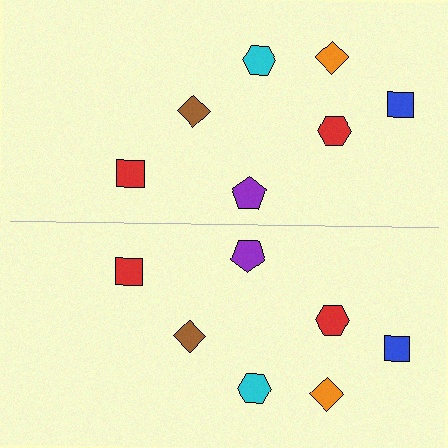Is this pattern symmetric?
Yes, this pattern has bilateral (reflection) symmetry.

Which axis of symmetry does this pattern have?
The pattern has a horizontal axis of symmetry running through the center of the image.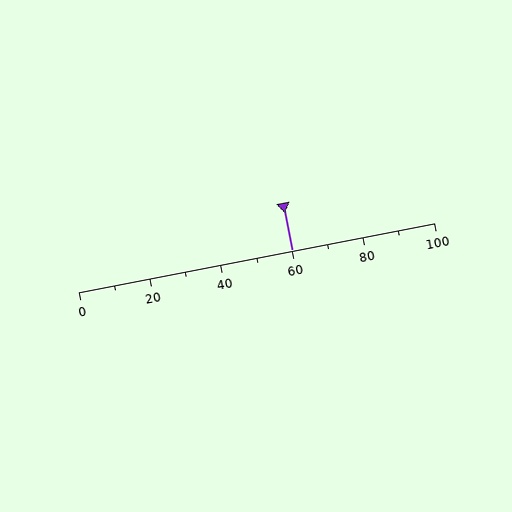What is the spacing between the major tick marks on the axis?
The major ticks are spaced 20 apart.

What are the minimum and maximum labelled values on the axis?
The axis runs from 0 to 100.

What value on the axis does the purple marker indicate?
The marker indicates approximately 60.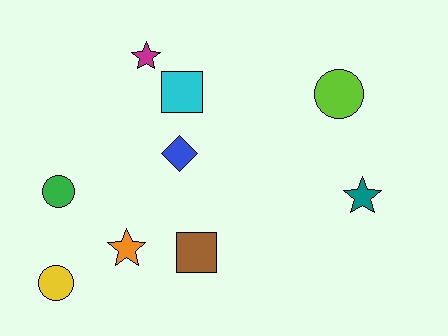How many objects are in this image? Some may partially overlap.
There are 9 objects.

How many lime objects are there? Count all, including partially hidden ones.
There is 1 lime object.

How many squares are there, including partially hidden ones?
There are 2 squares.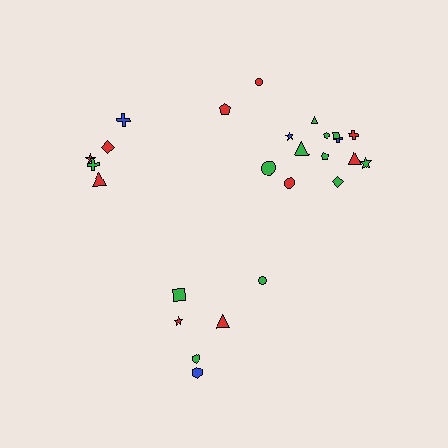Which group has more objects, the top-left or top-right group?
The top-right group.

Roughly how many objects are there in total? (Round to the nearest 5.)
Roughly 25 objects in total.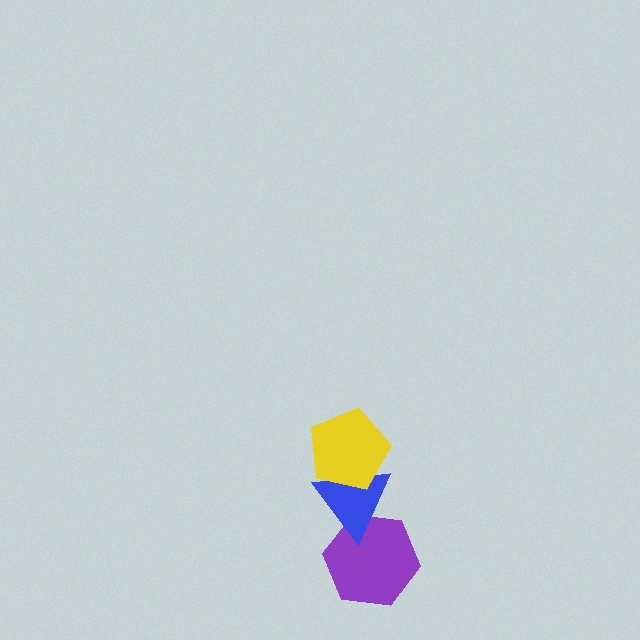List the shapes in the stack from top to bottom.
From top to bottom: the yellow pentagon, the blue triangle, the purple hexagon.